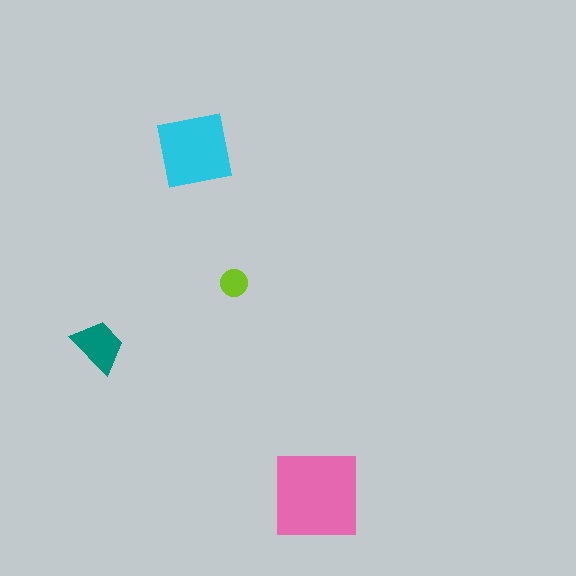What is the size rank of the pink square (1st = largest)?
1st.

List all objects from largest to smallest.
The pink square, the cyan square, the teal trapezoid, the lime circle.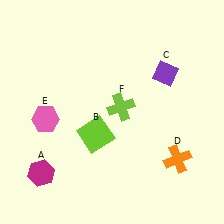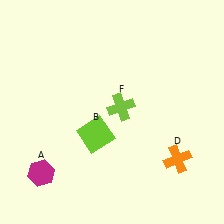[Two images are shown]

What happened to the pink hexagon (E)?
The pink hexagon (E) was removed in Image 2. It was in the bottom-left area of Image 1.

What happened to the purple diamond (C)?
The purple diamond (C) was removed in Image 2. It was in the top-right area of Image 1.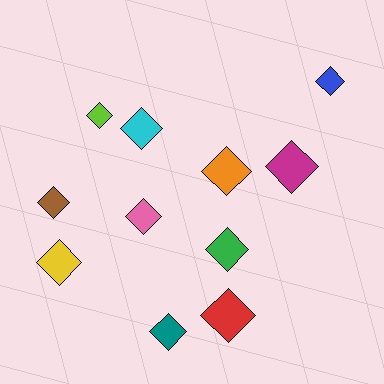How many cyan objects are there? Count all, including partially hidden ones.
There is 1 cyan object.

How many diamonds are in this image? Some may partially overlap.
There are 11 diamonds.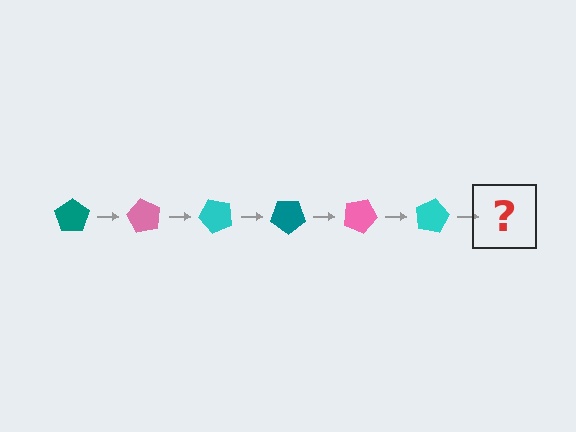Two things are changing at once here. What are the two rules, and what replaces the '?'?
The two rules are that it rotates 60 degrees each step and the color cycles through teal, pink, and cyan. The '?' should be a teal pentagon, rotated 360 degrees from the start.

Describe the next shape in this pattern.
It should be a teal pentagon, rotated 360 degrees from the start.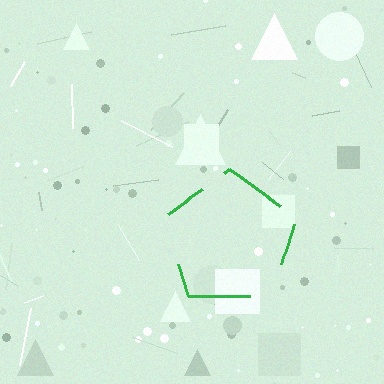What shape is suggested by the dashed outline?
The dashed outline suggests a pentagon.